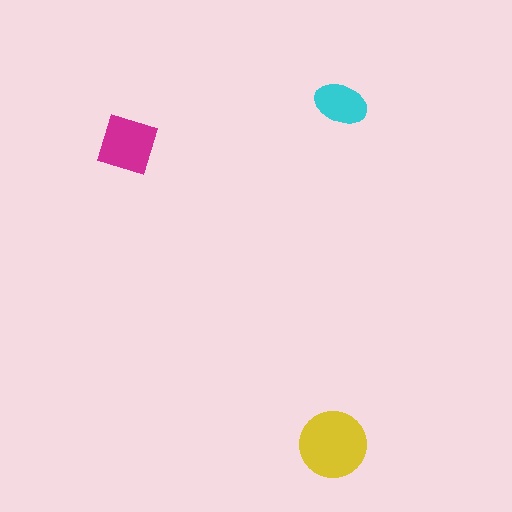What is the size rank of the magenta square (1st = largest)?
2nd.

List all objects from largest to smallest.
The yellow circle, the magenta square, the cyan ellipse.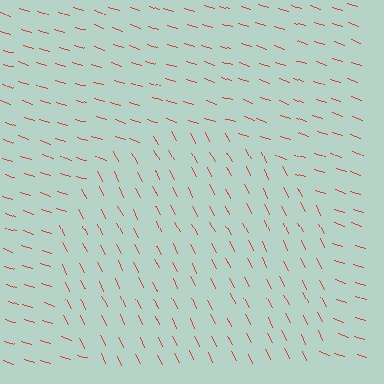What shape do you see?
I see a circle.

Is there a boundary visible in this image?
Yes, there is a texture boundary formed by a change in line orientation.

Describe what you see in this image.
The image is filled with small red line segments. A circle region in the image has lines oriented differently from the surrounding lines, creating a visible texture boundary.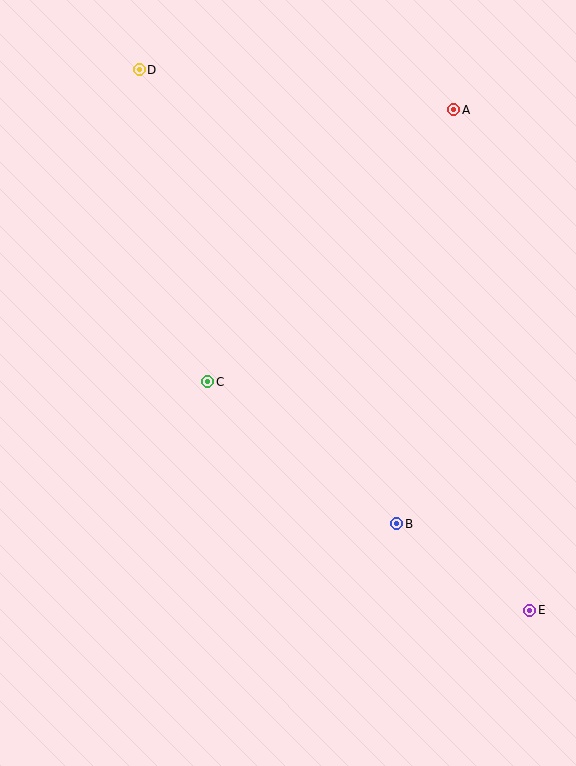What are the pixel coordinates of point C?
Point C is at (208, 382).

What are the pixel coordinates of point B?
Point B is at (397, 524).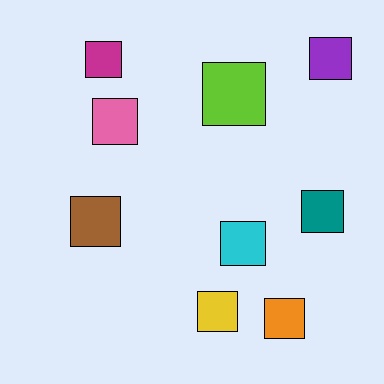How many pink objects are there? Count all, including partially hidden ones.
There is 1 pink object.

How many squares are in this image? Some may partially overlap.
There are 9 squares.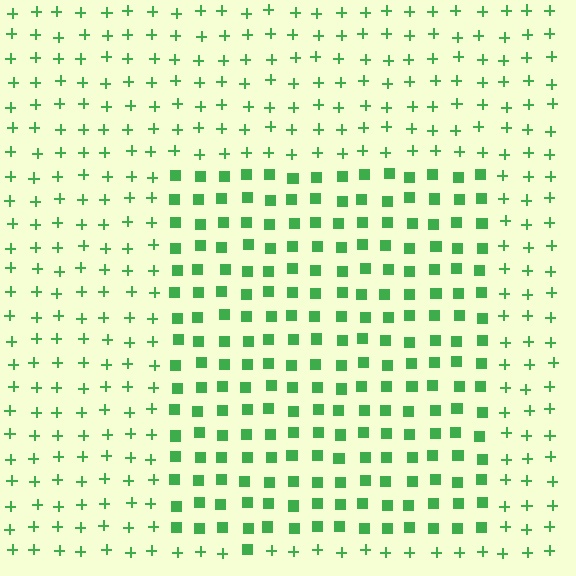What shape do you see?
I see a rectangle.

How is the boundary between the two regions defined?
The boundary is defined by a change in element shape: squares inside vs. plus signs outside. All elements share the same color and spacing.